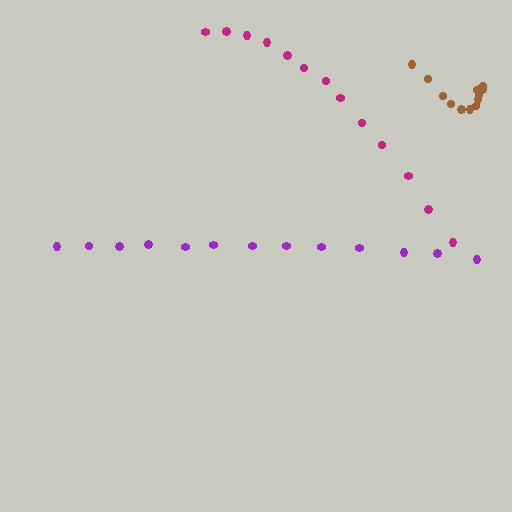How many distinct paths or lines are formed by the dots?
There are 3 distinct paths.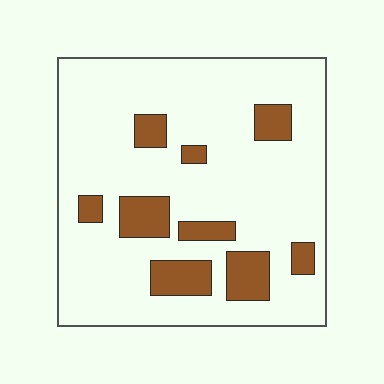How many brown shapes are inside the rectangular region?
9.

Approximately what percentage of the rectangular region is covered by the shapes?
Approximately 15%.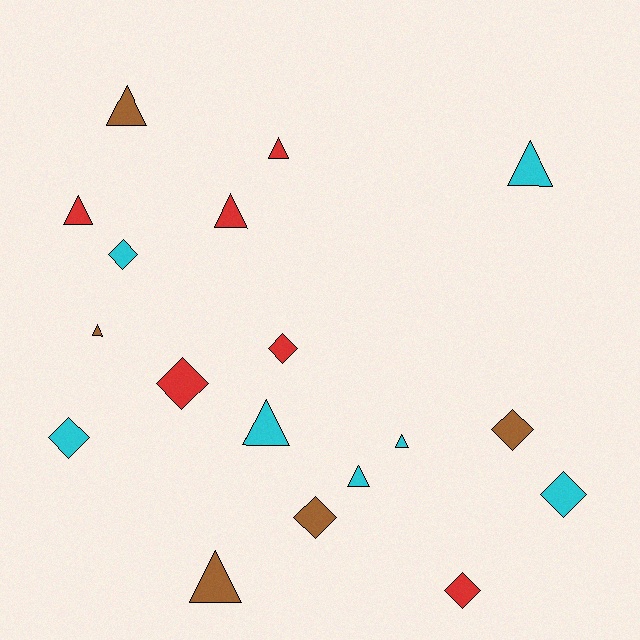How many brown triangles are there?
There are 3 brown triangles.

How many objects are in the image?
There are 18 objects.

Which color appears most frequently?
Cyan, with 7 objects.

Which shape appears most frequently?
Triangle, with 10 objects.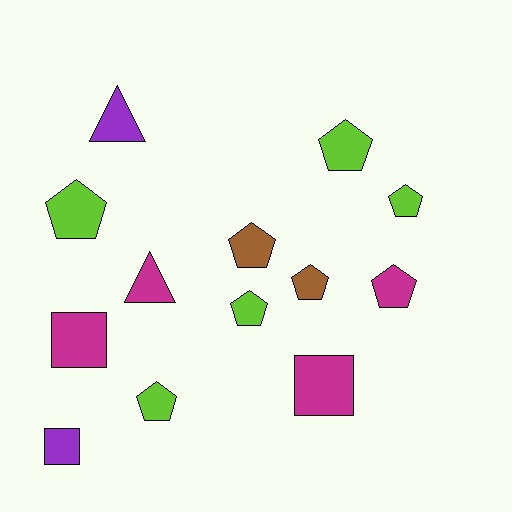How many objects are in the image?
There are 13 objects.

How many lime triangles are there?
There are no lime triangles.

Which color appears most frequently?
Lime, with 5 objects.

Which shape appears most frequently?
Pentagon, with 8 objects.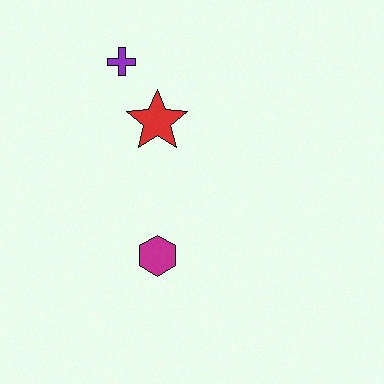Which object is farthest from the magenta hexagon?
The purple cross is farthest from the magenta hexagon.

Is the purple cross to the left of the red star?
Yes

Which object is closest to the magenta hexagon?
The red star is closest to the magenta hexagon.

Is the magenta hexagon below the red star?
Yes